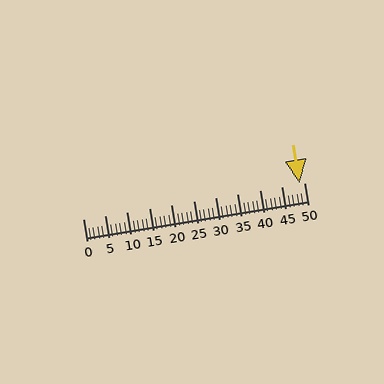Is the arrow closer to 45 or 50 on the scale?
The arrow is closer to 50.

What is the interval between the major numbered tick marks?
The major tick marks are spaced 5 units apart.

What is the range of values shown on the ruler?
The ruler shows values from 0 to 50.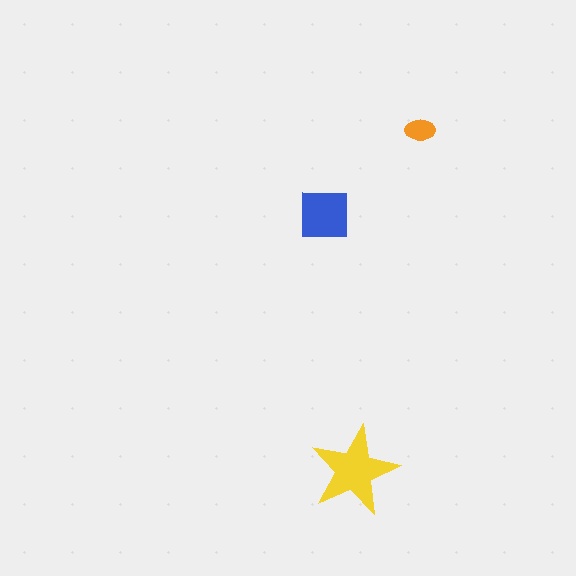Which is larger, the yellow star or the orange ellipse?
The yellow star.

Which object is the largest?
The yellow star.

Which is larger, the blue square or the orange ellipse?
The blue square.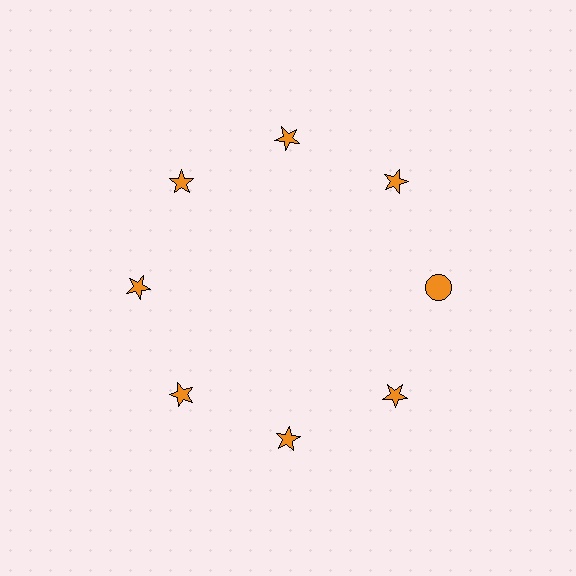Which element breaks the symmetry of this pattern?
The orange circle at roughly the 3 o'clock position breaks the symmetry. All other shapes are orange stars.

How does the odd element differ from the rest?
It has a different shape: circle instead of star.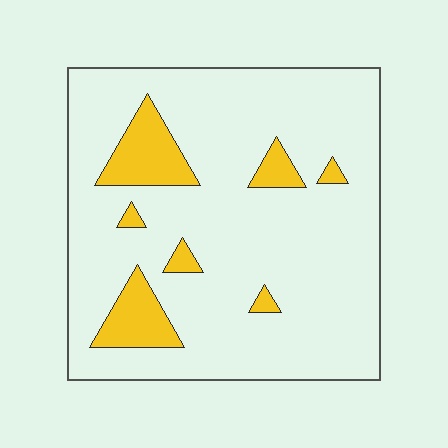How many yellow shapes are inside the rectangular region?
7.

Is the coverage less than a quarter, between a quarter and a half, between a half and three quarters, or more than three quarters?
Less than a quarter.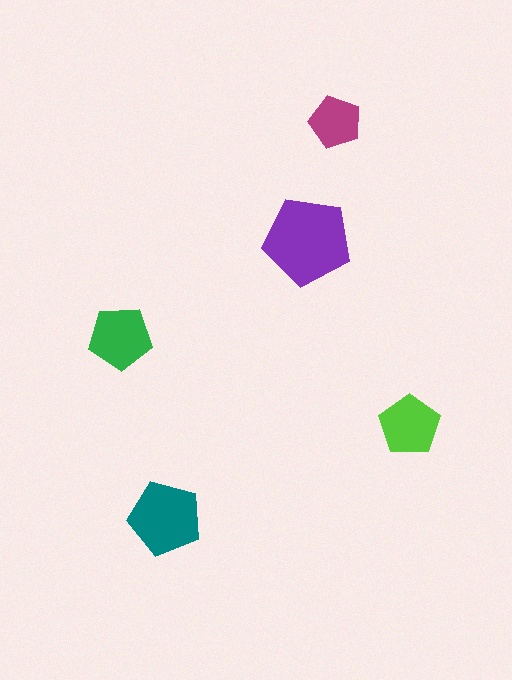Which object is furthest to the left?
The green pentagon is leftmost.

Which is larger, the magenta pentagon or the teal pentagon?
The teal one.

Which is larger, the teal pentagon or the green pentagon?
The teal one.